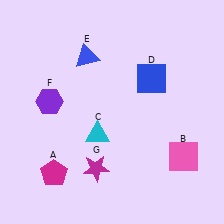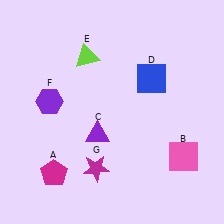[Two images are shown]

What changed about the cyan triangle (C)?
In Image 1, C is cyan. In Image 2, it changed to purple.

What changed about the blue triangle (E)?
In Image 1, E is blue. In Image 2, it changed to lime.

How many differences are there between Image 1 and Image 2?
There are 2 differences between the two images.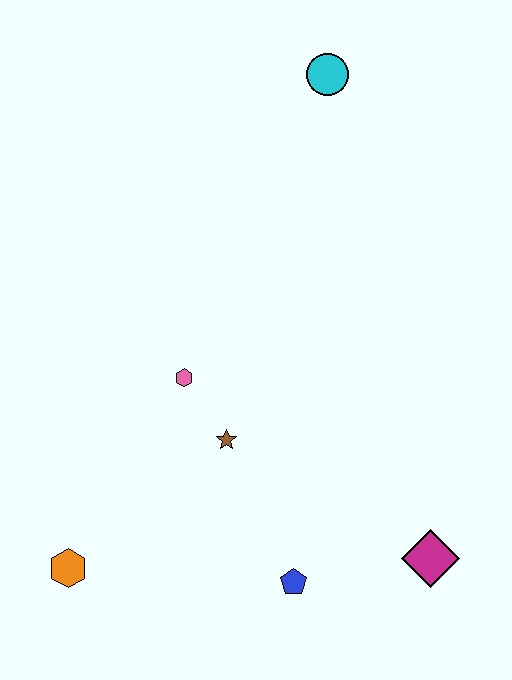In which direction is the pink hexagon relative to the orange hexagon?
The pink hexagon is above the orange hexagon.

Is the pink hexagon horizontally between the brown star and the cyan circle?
No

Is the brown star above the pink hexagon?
No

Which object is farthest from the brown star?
The cyan circle is farthest from the brown star.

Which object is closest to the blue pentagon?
The magenta diamond is closest to the blue pentagon.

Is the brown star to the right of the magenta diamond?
No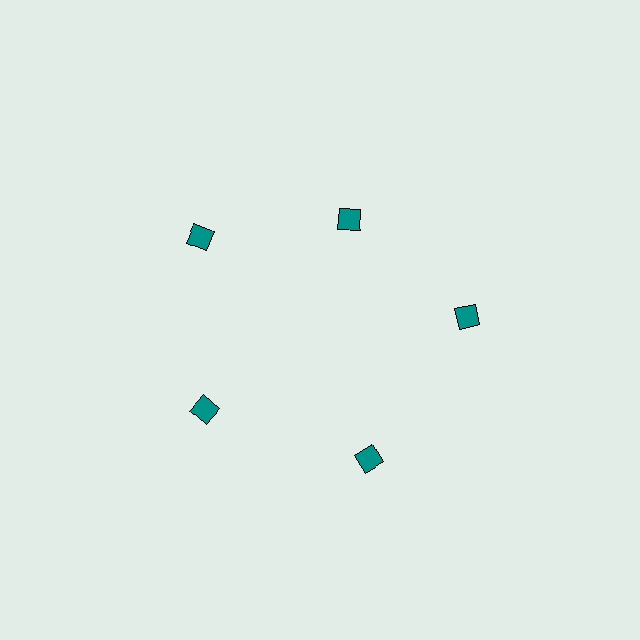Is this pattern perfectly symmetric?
No. The 5 teal diamonds are arranged in a ring, but one element near the 1 o'clock position is pulled inward toward the center, breaking the 5-fold rotational symmetry.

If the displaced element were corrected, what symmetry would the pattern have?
It would have 5-fold rotational symmetry — the pattern would map onto itself every 72 degrees.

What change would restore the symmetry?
The symmetry would be restored by moving it outward, back onto the ring so that all 5 diamonds sit at equal angles and equal distance from the center.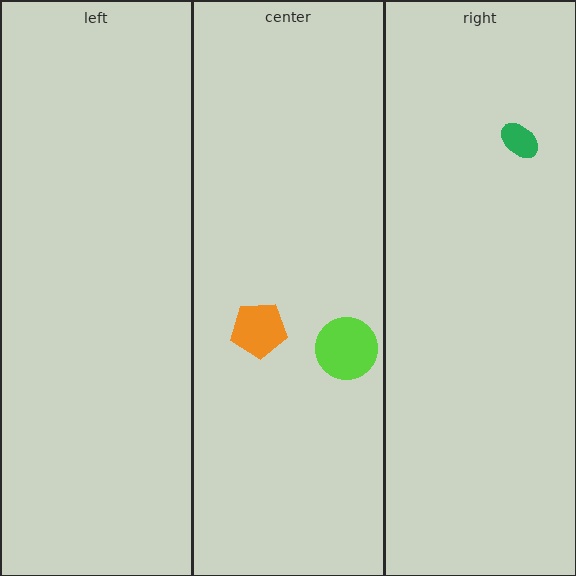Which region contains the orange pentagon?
The center region.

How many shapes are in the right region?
1.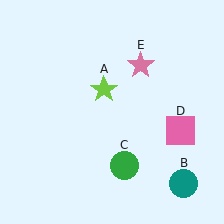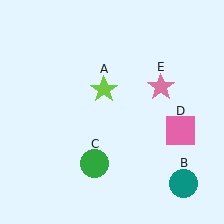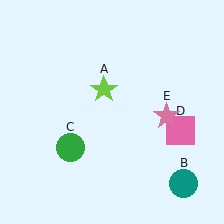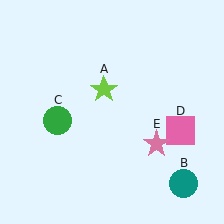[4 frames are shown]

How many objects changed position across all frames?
2 objects changed position: green circle (object C), pink star (object E).